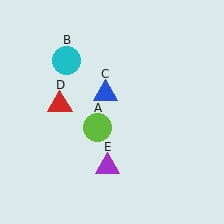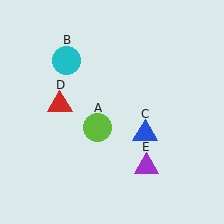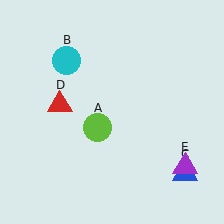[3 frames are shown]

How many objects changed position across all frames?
2 objects changed position: blue triangle (object C), purple triangle (object E).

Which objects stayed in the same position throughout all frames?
Lime circle (object A) and cyan circle (object B) and red triangle (object D) remained stationary.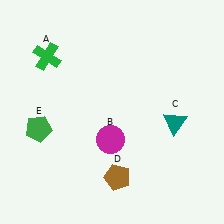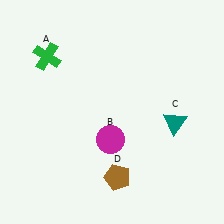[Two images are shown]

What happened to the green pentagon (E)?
The green pentagon (E) was removed in Image 2. It was in the bottom-left area of Image 1.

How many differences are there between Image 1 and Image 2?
There is 1 difference between the two images.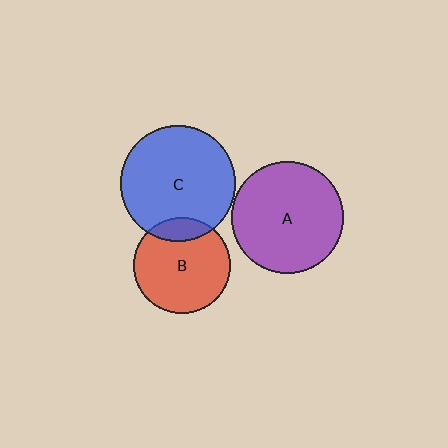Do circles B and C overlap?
Yes.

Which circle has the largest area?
Circle C (blue).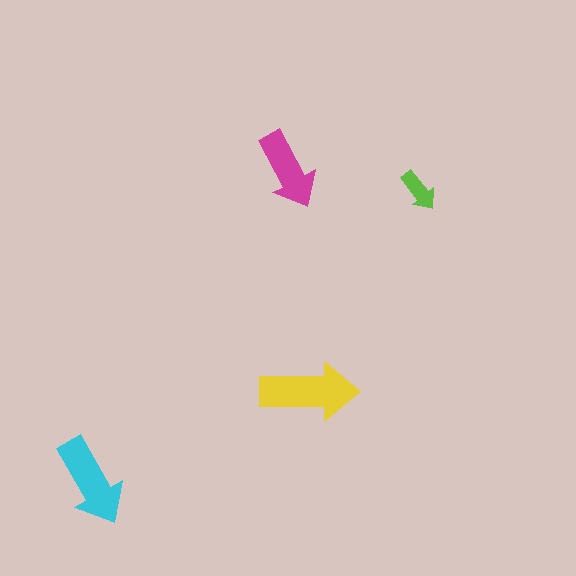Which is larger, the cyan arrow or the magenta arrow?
The cyan one.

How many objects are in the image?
There are 4 objects in the image.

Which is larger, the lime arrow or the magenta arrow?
The magenta one.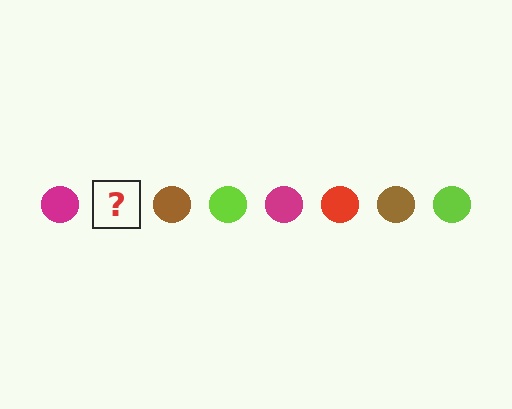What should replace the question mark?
The question mark should be replaced with a red circle.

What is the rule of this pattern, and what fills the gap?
The rule is that the pattern cycles through magenta, red, brown, lime circles. The gap should be filled with a red circle.